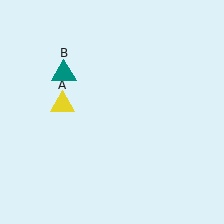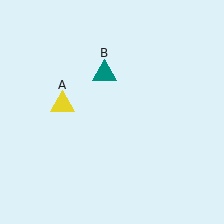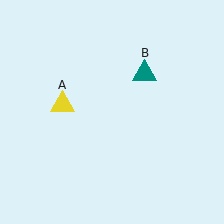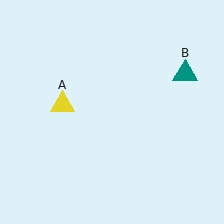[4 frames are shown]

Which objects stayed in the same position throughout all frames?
Yellow triangle (object A) remained stationary.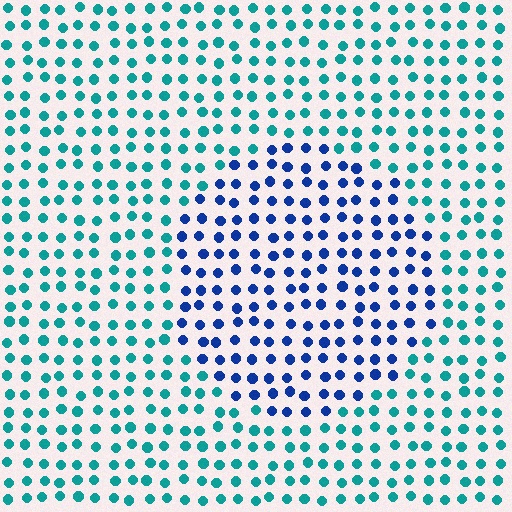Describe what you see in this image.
The image is filled with small teal elements in a uniform arrangement. A circle-shaped region is visible where the elements are tinted to a slightly different hue, forming a subtle color boundary.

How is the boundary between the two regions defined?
The boundary is defined purely by a slight shift in hue (about 46 degrees). Spacing, size, and orientation are identical on both sides.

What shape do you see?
I see a circle.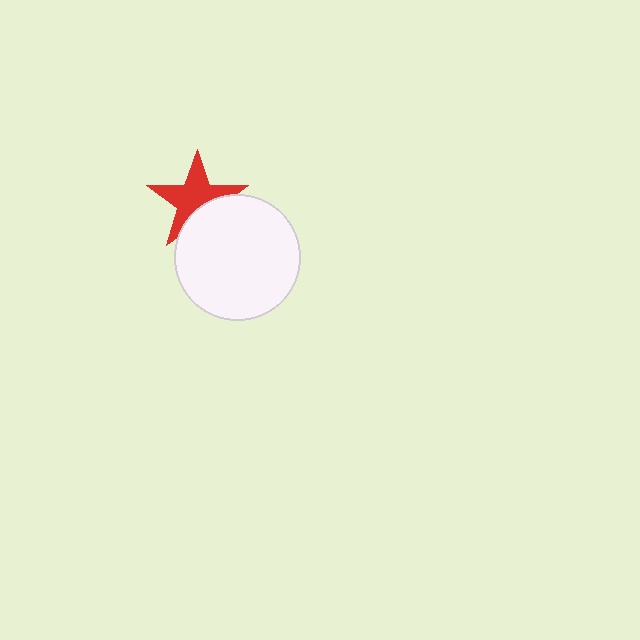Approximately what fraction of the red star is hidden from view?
Roughly 33% of the red star is hidden behind the white circle.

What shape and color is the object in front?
The object in front is a white circle.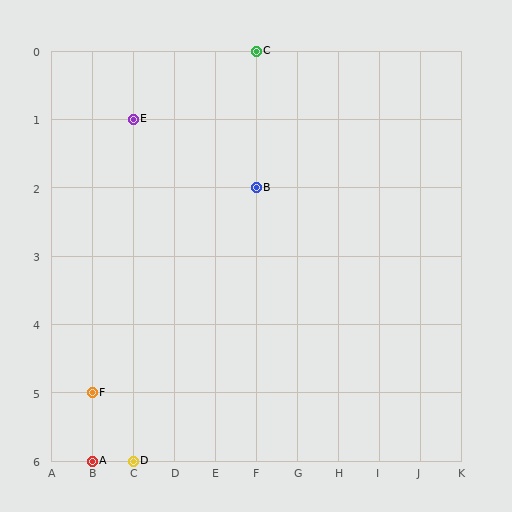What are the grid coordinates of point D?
Point D is at grid coordinates (C, 6).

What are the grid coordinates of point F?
Point F is at grid coordinates (B, 5).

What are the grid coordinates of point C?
Point C is at grid coordinates (F, 0).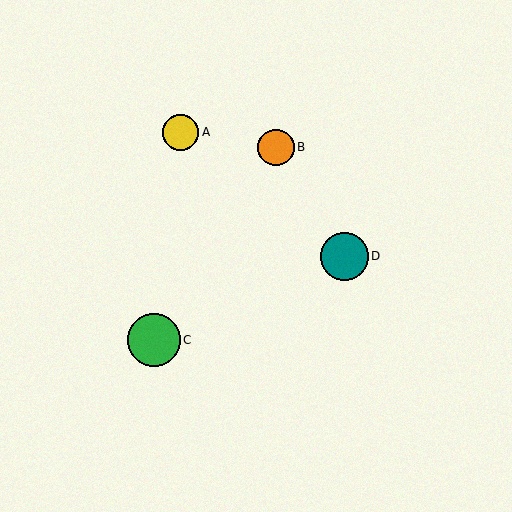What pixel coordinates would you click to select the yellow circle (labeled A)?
Click at (180, 132) to select the yellow circle A.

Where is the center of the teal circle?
The center of the teal circle is at (344, 256).